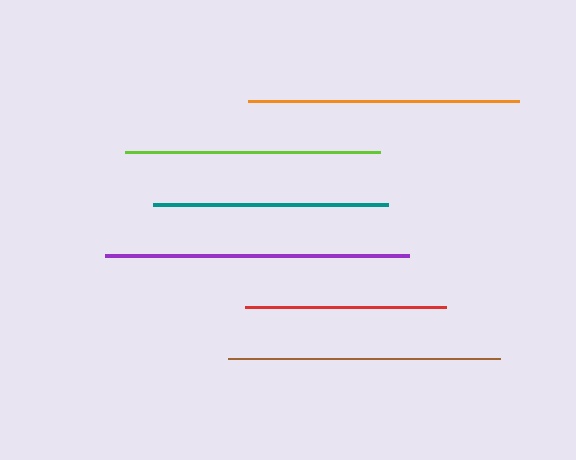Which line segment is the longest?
The purple line is the longest at approximately 304 pixels.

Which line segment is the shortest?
The red line is the shortest at approximately 201 pixels.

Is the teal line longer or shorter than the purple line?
The purple line is longer than the teal line.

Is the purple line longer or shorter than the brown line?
The purple line is longer than the brown line.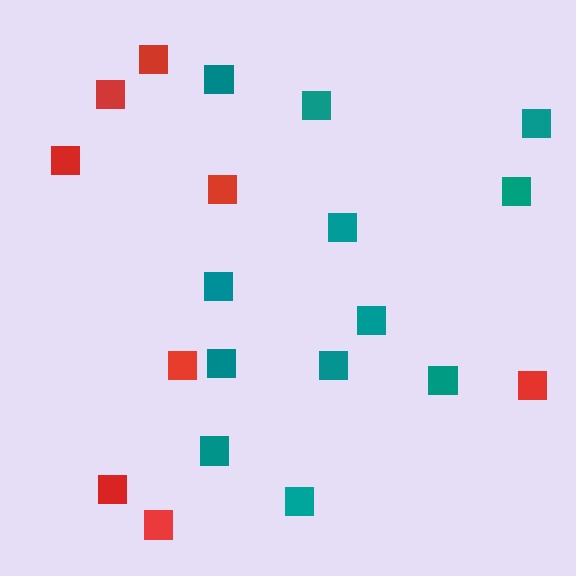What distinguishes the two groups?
There are 2 groups: one group of teal squares (12) and one group of red squares (8).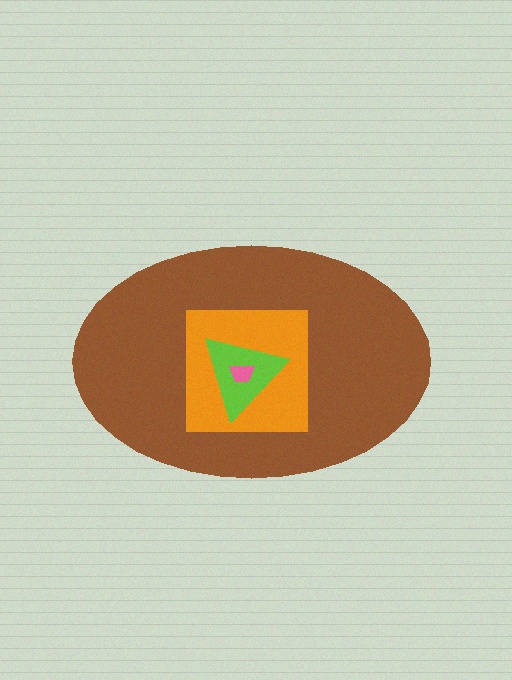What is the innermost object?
The pink trapezoid.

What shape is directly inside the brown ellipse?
The orange square.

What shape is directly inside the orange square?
The lime triangle.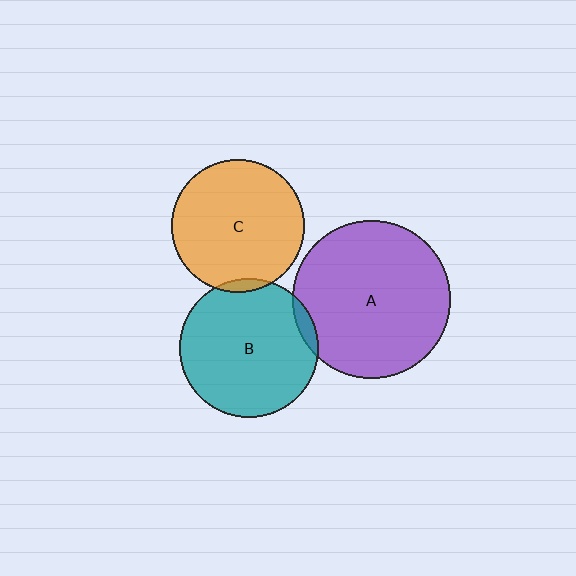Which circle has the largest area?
Circle A (purple).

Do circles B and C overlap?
Yes.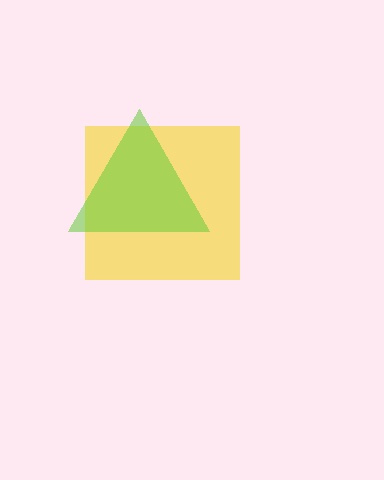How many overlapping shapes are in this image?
There are 2 overlapping shapes in the image.